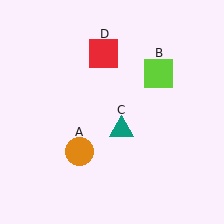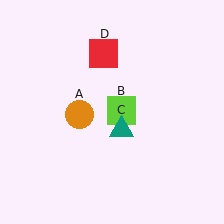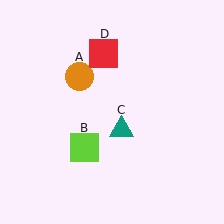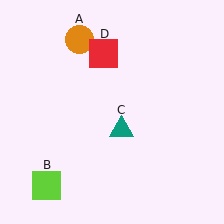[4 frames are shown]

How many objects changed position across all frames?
2 objects changed position: orange circle (object A), lime square (object B).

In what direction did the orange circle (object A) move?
The orange circle (object A) moved up.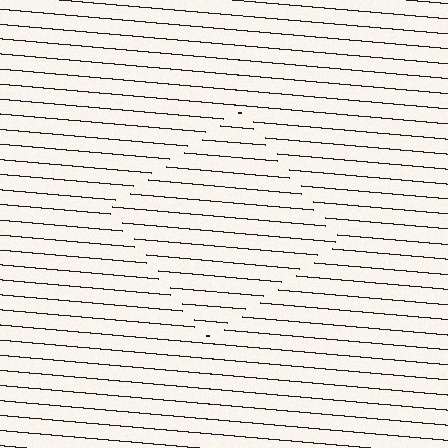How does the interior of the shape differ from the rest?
The interior of the shape contains the same grating, shifted by half a period — the contour is defined by the phase discontinuity where line-ends from the inner and outer gratings abut.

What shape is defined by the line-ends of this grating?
An illusory square. The interior of the shape contains the same grating, shifted by half a period — the contour is defined by the phase discontinuity where line-ends from the inner and outer gratings abut.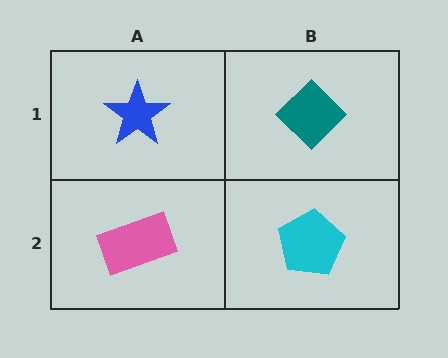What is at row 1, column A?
A blue star.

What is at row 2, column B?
A cyan pentagon.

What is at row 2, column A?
A pink rectangle.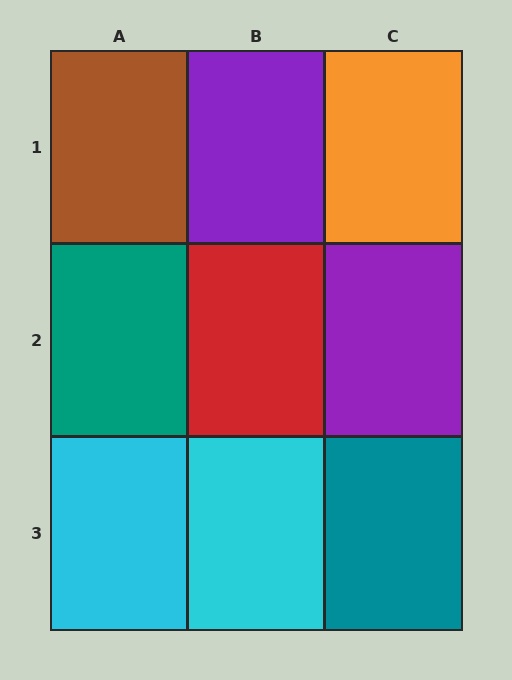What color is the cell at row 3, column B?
Cyan.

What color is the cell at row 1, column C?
Orange.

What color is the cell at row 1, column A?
Brown.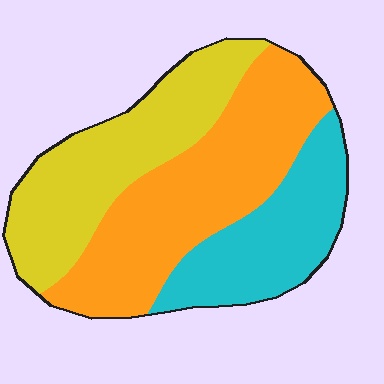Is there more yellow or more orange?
Orange.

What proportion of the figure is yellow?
Yellow takes up between a quarter and a half of the figure.